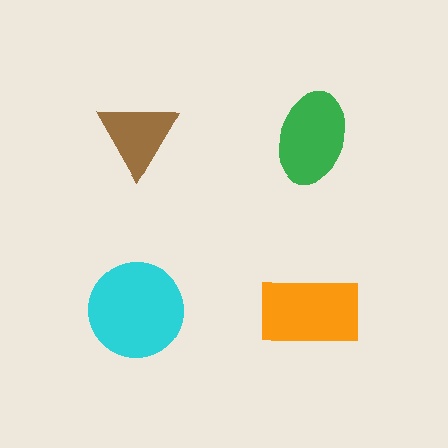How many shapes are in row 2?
2 shapes.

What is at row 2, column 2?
An orange rectangle.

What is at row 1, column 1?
A brown triangle.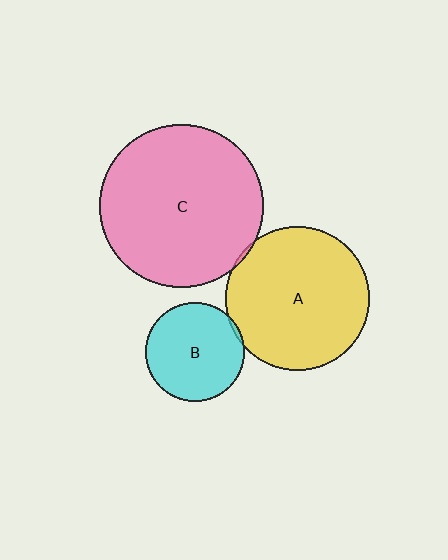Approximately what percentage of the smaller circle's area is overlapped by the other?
Approximately 5%.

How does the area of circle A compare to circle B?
Approximately 2.1 times.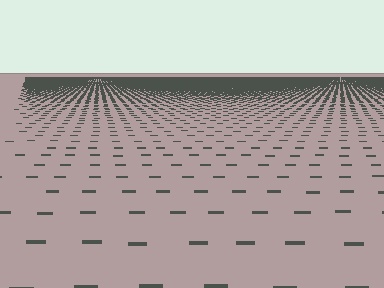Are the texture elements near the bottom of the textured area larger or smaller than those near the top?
Larger. Near the bottom, elements are closer to the viewer and appear at a bigger on-screen size.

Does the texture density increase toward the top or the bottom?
Density increases toward the top.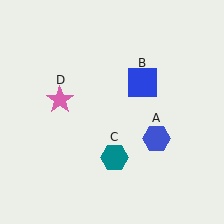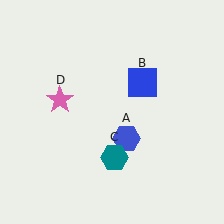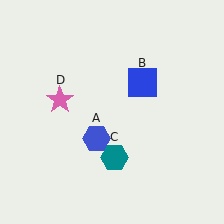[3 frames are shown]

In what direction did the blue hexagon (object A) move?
The blue hexagon (object A) moved left.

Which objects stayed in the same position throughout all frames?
Blue square (object B) and teal hexagon (object C) and pink star (object D) remained stationary.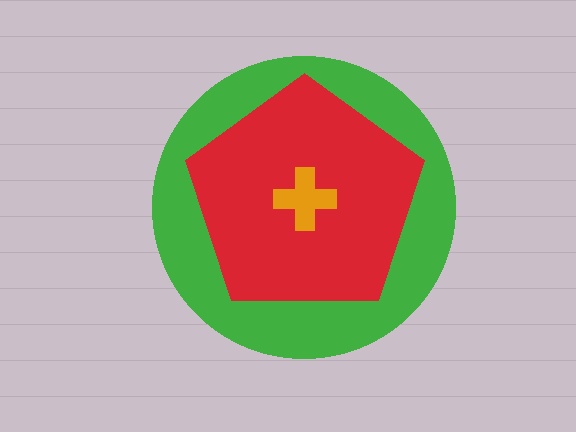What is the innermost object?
The orange cross.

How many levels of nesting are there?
3.